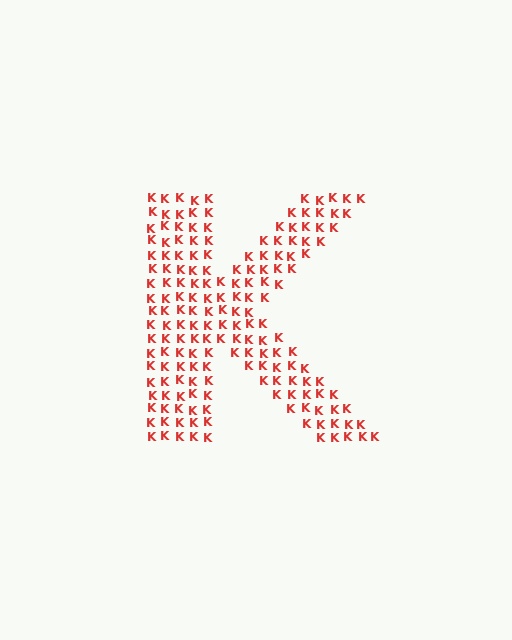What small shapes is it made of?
It is made of small letter K's.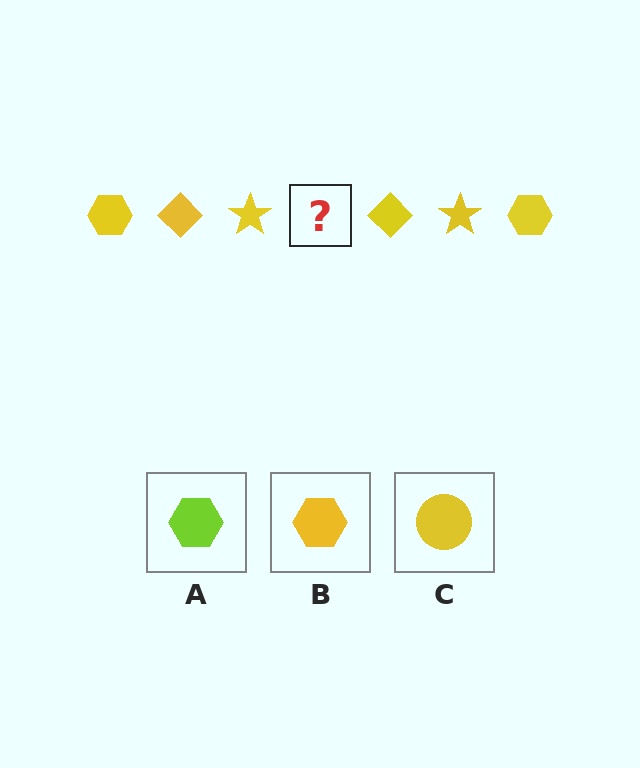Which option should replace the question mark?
Option B.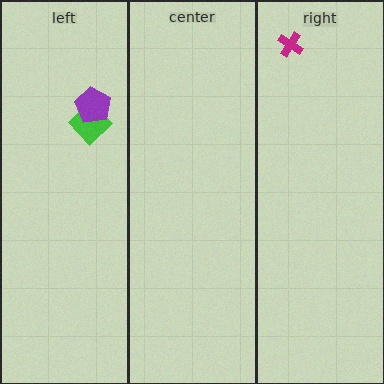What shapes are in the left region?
The green diamond, the purple pentagon.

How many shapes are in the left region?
2.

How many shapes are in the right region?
1.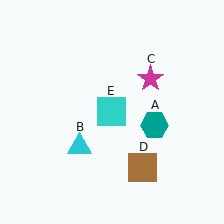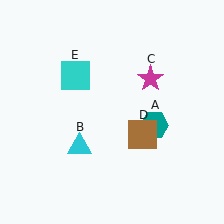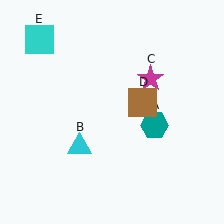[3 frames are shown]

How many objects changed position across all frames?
2 objects changed position: brown square (object D), cyan square (object E).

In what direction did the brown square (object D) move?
The brown square (object D) moved up.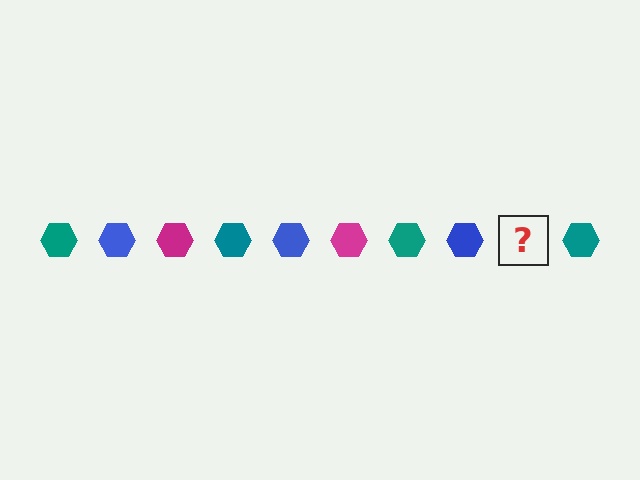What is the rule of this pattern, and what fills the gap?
The rule is that the pattern cycles through teal, blue, magenta hexagons. The gap should be filled with a magenta hexagon.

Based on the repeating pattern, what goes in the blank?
The blank should be a magenta hexagon.